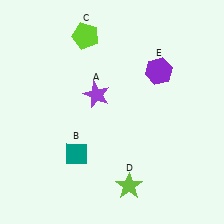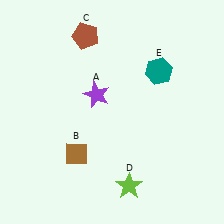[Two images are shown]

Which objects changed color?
B changed from teal to brown. C changed from lime to brown. E changed from purple to teal.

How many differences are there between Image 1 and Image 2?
There are 3 differences between the two images.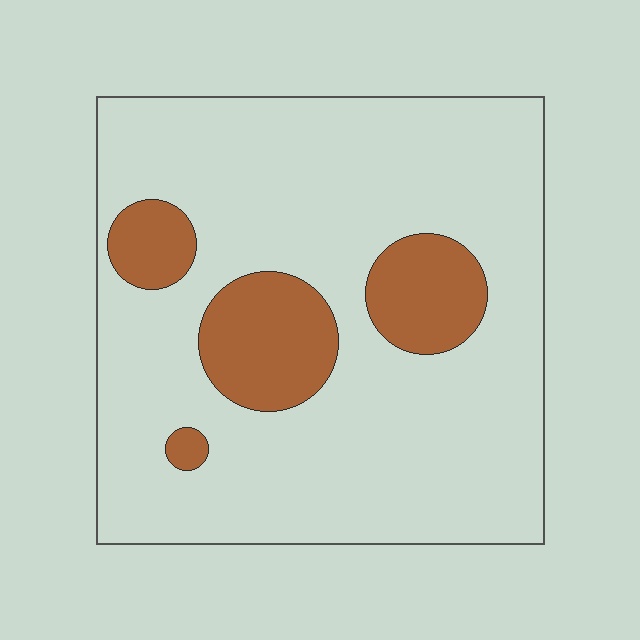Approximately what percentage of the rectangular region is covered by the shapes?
Approximately 20%.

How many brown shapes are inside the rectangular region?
4.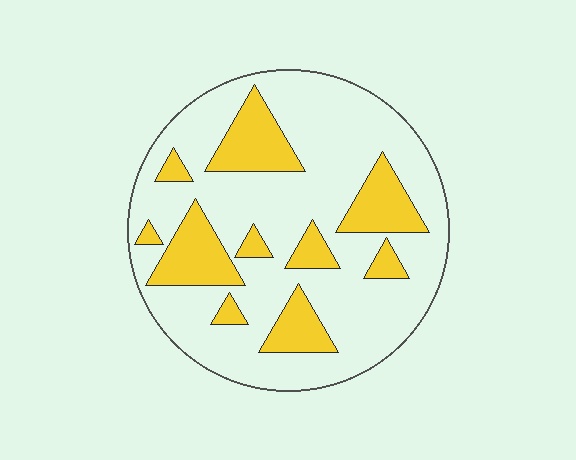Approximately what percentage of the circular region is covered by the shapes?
Approximately 25%.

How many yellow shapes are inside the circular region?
10.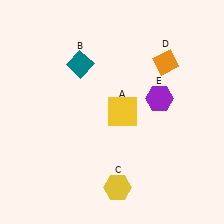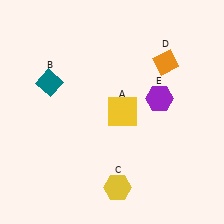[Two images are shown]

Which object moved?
The teal diamond (B) moved left.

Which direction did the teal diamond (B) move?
The teal diamond (B) moved left.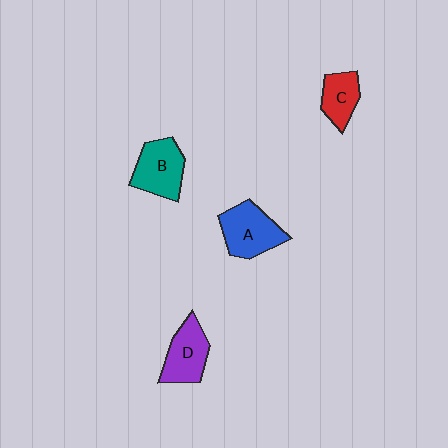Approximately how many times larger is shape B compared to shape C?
Approximately 1.5 times.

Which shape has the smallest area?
Shape C (red).